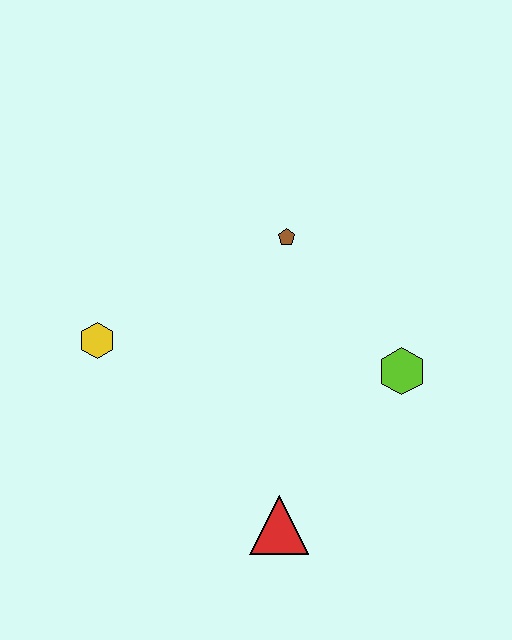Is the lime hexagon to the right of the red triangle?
Yes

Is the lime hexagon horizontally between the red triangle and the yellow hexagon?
No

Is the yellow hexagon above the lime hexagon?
Yes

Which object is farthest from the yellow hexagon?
The lime hexagon is farthest from the yellow hexagon.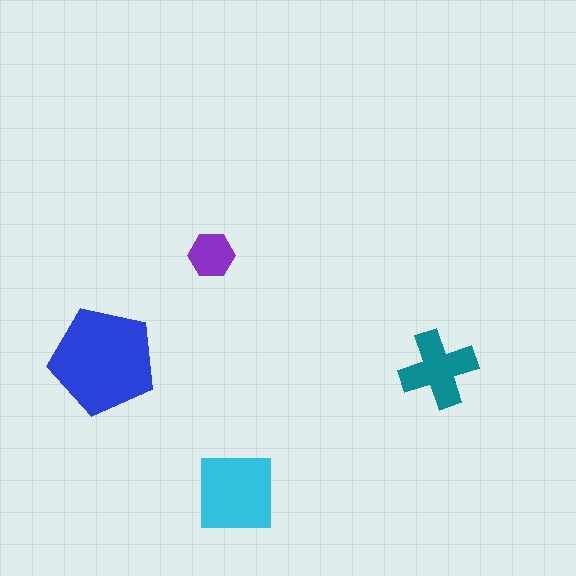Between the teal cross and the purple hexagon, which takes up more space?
The teal cross.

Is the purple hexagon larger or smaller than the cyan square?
Smaller.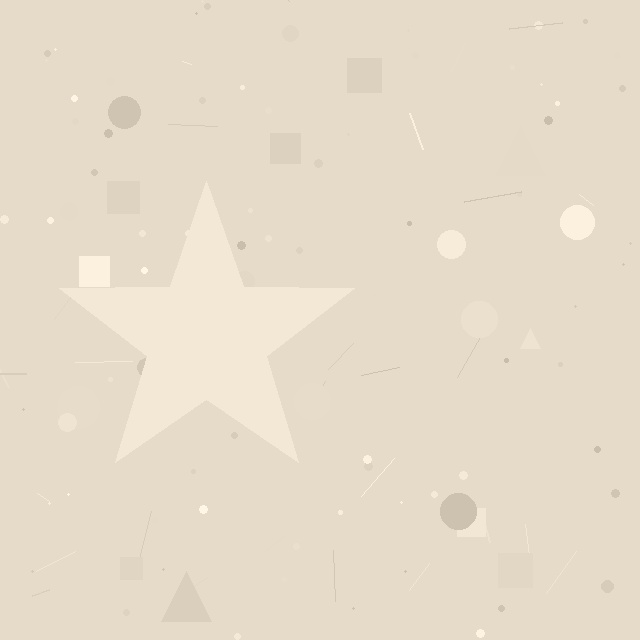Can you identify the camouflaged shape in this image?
The camouflaged shape is a star.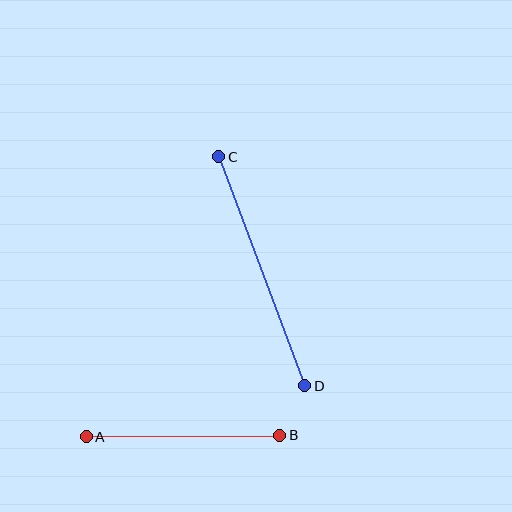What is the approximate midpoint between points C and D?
The midpoint is at approximately (262, 271) pixels.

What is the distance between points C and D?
The distance is approximately 245 pixels.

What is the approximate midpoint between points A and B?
The midpoint is at approximately (183, 436) pixels.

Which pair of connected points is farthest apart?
Points C and D are farthest apart.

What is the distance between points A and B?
The distance is approximately 193 pixels.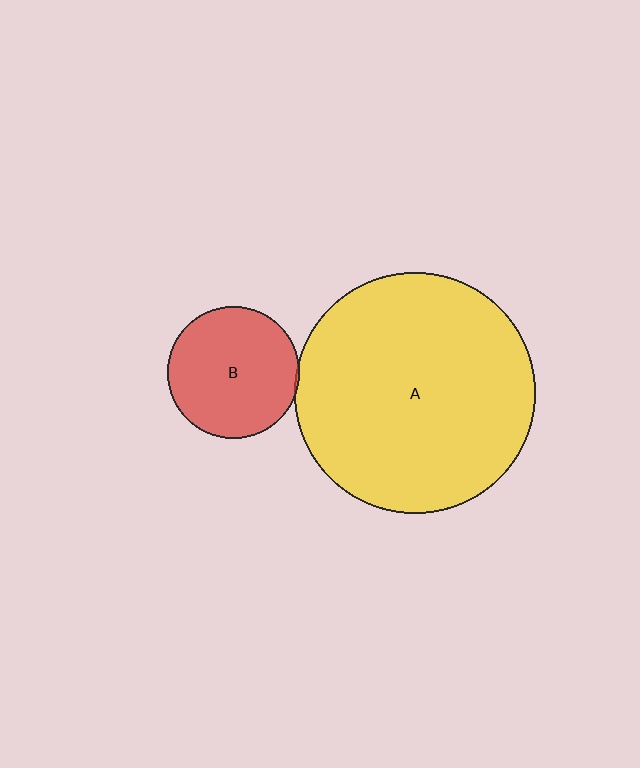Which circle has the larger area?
Circle A (yellow).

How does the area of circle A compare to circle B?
Approximately 3.3 times.